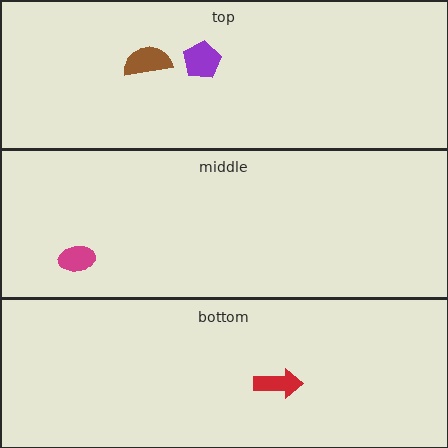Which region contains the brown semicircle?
The top region.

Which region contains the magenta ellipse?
The middle region.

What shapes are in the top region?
The brown semicircle, the purple pentagon.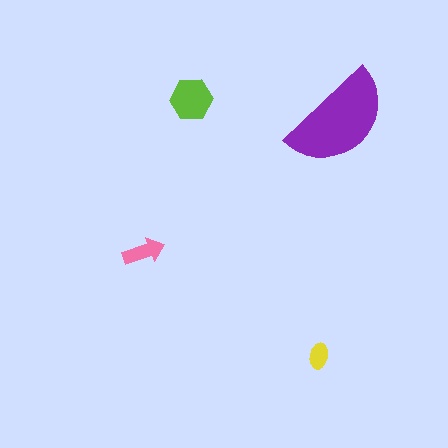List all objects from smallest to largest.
The yellow ellipse, the pink arrow, the lime hexagon, the purple semicircle.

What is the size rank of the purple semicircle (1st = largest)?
1st.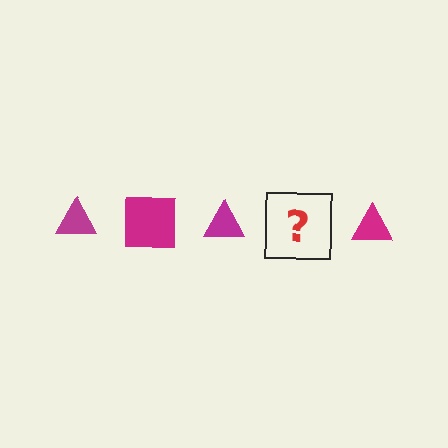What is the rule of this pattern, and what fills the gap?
The rule is that the pattern cycles through triangle, square shapes in magenta. The gap should be filled with a magenta square.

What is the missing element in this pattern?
The missing element is a magenta square.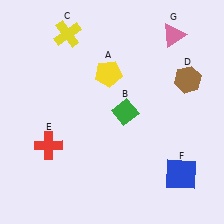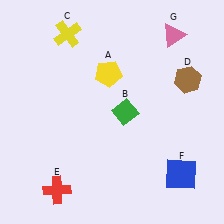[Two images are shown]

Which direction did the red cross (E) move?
The red cross (E) moved down.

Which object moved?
The red cross (E) moved down.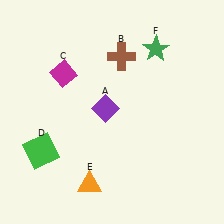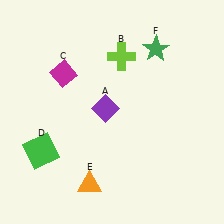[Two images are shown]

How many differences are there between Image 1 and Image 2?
There is 1 difference between the two images.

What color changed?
The cross (B) changed from brown in Image 1 to lime in Image 2.